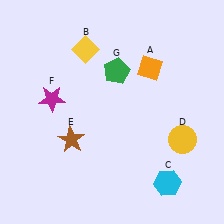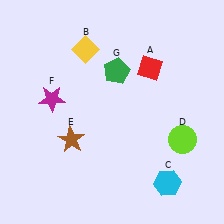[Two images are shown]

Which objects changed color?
A changed from orange to red. D changed from yellow to lime.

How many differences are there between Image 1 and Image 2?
There are 2 differences between the two images.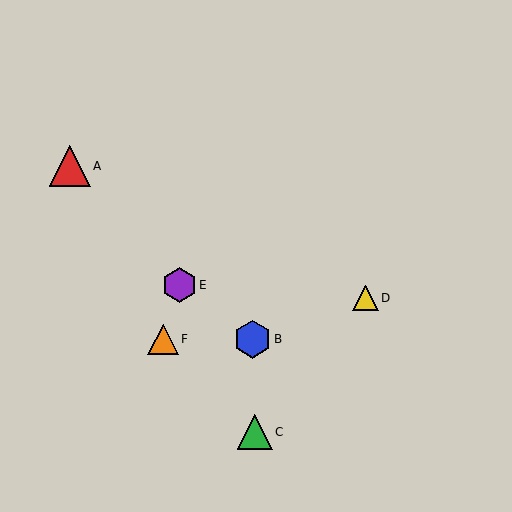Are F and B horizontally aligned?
Yes, both are at y≈339.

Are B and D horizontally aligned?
No, B is at y≈339 and D is at y≈298.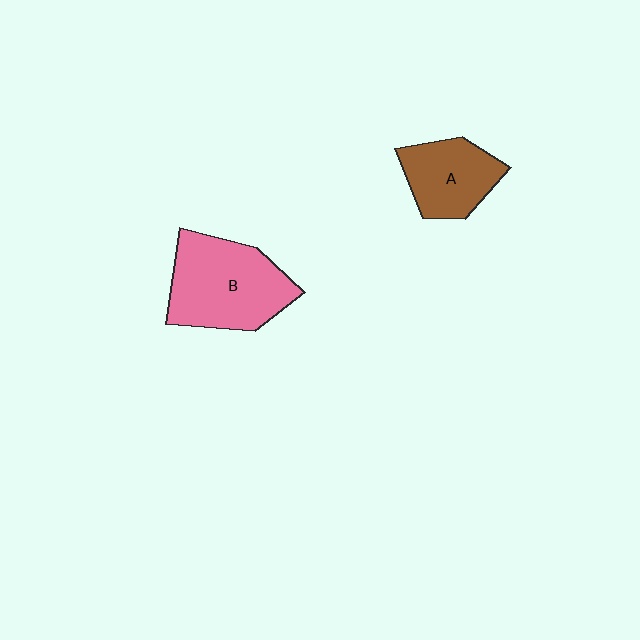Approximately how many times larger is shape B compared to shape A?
Approximately 1.5 times.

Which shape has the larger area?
Shape B (pink).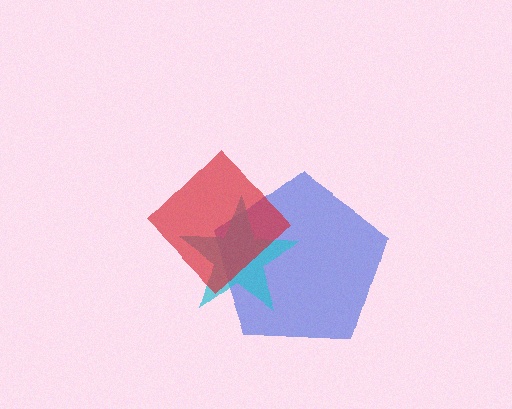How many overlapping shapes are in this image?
There are 3 overlapping shapes in the image.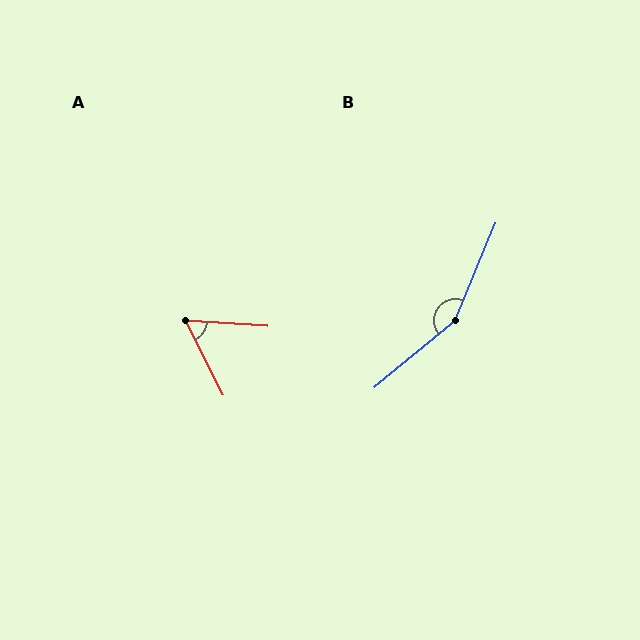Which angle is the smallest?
A, at approximately 60 degrees.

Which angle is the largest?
B, at approximately 152 degrees.